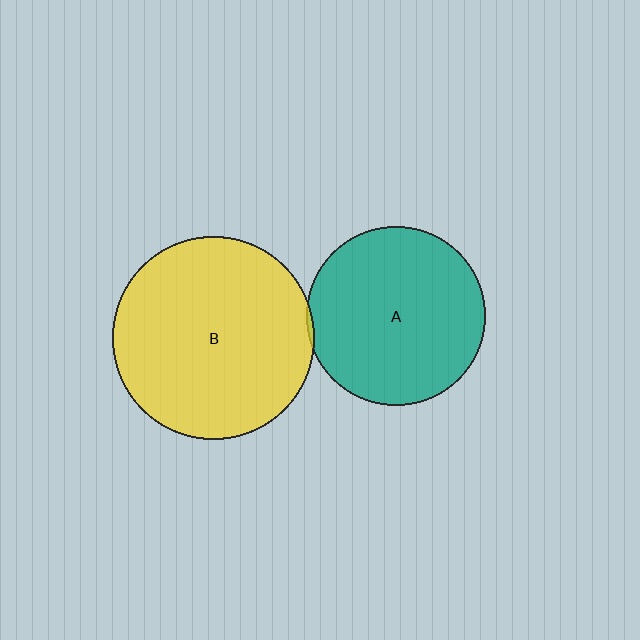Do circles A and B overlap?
Yes.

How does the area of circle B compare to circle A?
Approximately 1.3 times.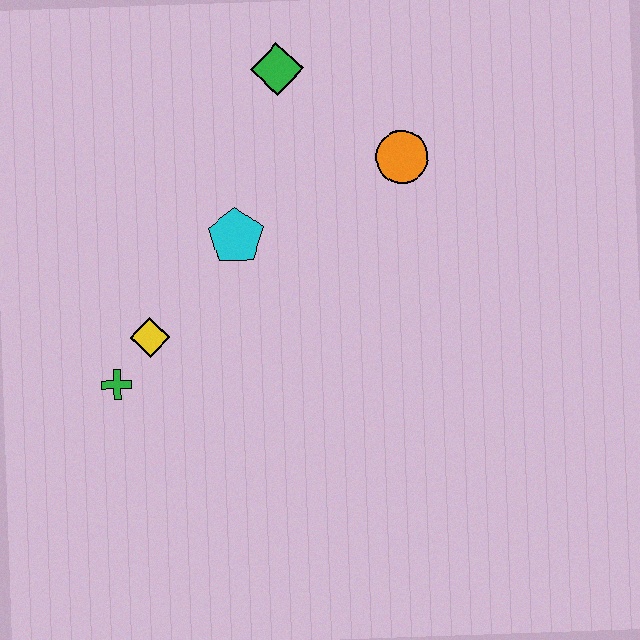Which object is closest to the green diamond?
The orange circle is closest to the green diamond.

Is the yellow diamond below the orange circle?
Yes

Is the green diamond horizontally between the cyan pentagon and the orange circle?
Yes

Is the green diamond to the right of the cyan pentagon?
Yes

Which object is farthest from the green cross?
The orange circle is farthest from the green cross.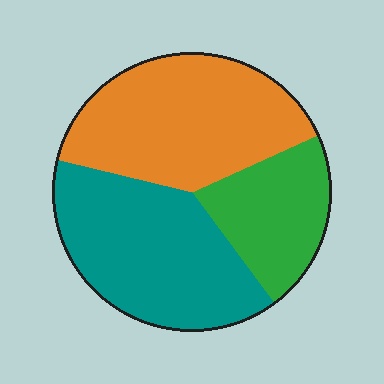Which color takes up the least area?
Green, at roughly 20%.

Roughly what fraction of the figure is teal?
Teal takes up about two fifths (2/5) of the figure.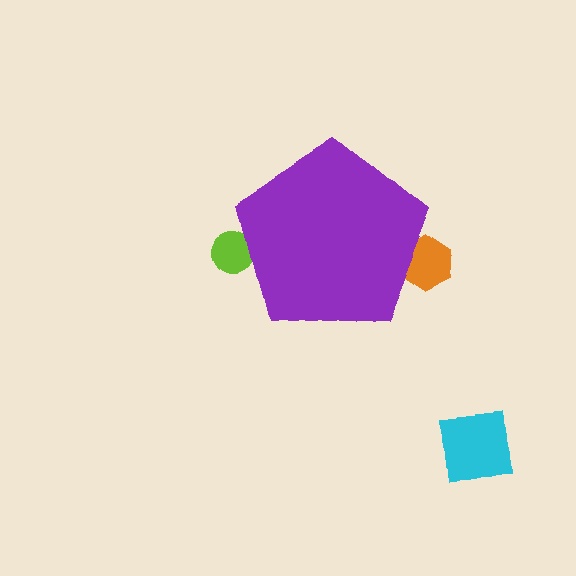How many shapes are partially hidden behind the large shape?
2 shapes are partially hidden.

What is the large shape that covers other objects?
A purple pentagon.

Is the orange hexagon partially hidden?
Yes, the orange hexagon is partially hidden behind the purple pentagon.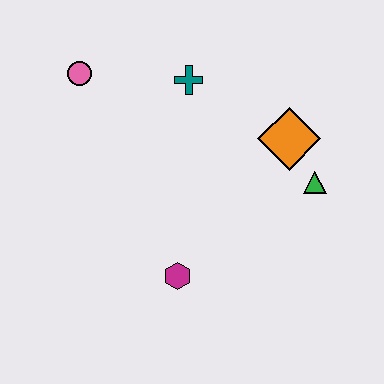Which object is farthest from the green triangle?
The pink circle is farthest from the green triangle.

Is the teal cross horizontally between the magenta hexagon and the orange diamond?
Yes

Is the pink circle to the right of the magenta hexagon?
No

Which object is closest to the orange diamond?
The green triangle is closest to the orange diamond.